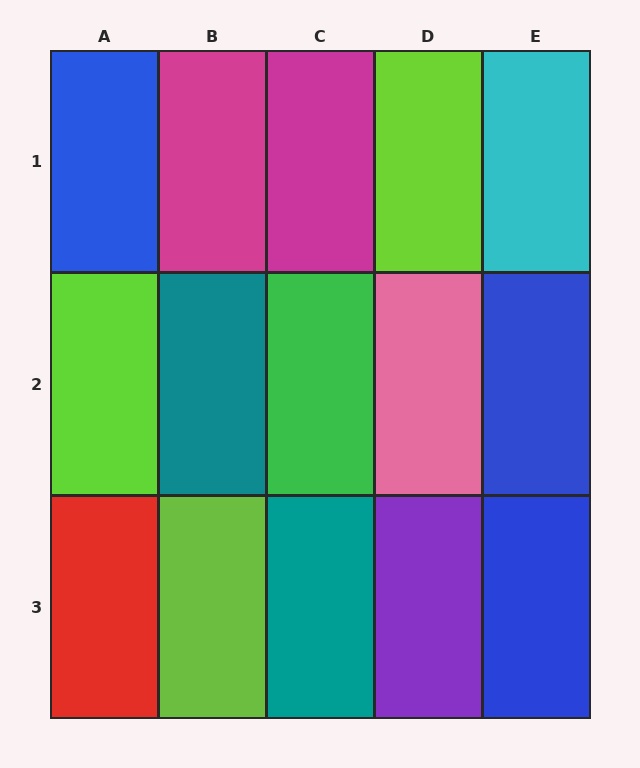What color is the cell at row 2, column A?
Lime.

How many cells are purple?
1 cell is purple.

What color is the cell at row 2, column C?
Green.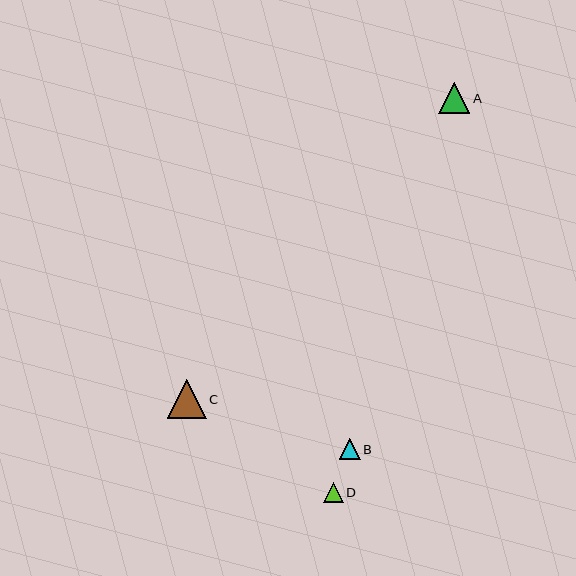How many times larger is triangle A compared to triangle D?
Triangle A is approximately 1.5 times the size of triangle D.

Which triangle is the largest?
Triangle C is the largest with a size of approximately 38 pixels.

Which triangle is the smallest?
Triangle D is the smallest with a size of approximately 20 pixels.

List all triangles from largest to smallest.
From largest to smallest: C, A, B, D.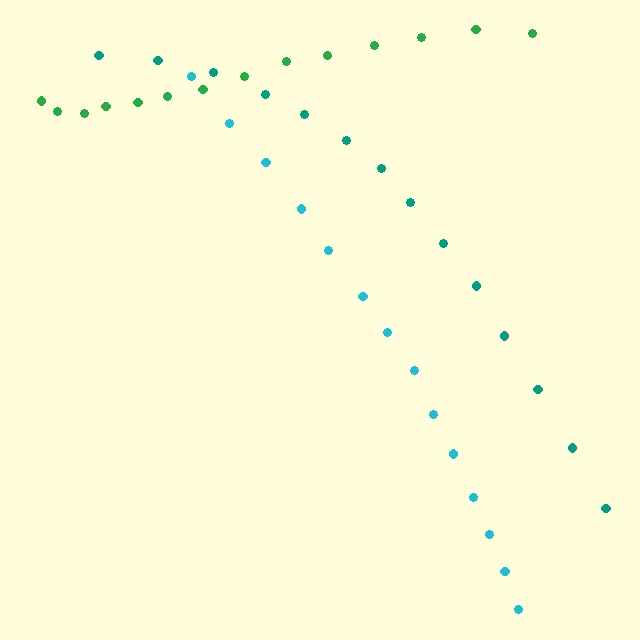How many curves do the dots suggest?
There are 3 distinct paths.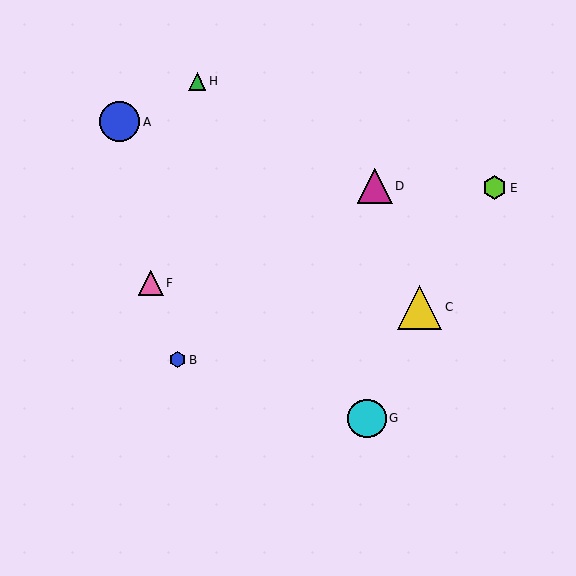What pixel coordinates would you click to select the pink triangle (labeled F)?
Click at (151, 283) to select the pink triangle F.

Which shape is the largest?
The yellow triangle (labeled C) is the largest.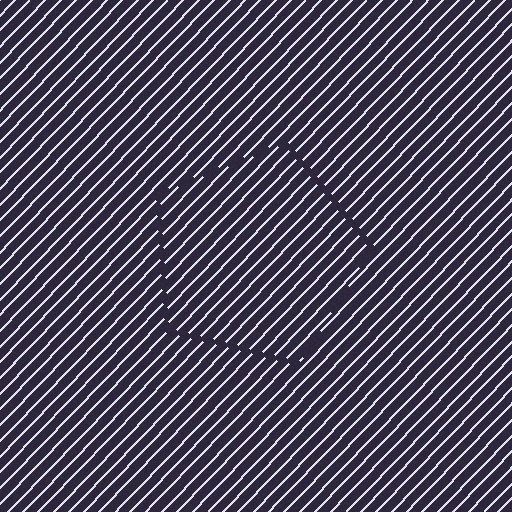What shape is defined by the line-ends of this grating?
An illusory pentagon. The interior of the shape contains the same grating, shifted by half a period — the contour is defined by the phase discontinuity where line-ends from the inner and outer gratings abut.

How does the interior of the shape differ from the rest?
The interior of the shape contains the same grating, shifted by half a period — the contour is defined by the phase discontinuity where line-ends from the inner and outer gratings abut.